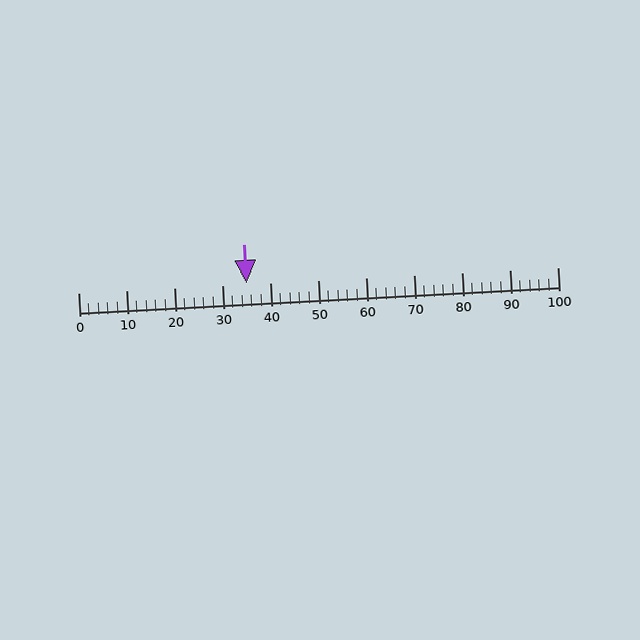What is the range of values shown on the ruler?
The ruler shows values from 0 to 100.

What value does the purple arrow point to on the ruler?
The purple arrow points to approximately 35.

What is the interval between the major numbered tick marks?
The major tick marks are spaced 10 units apart.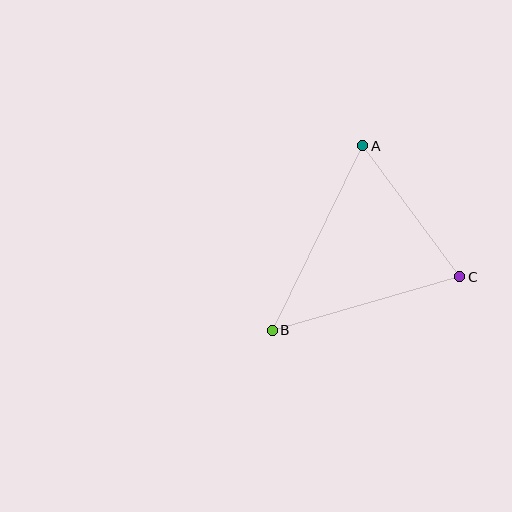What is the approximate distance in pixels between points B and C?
The distance between B and C is approximately 195 pixels.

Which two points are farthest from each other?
Points A and B are farthest from each other.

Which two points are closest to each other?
Points A and C are closest to each other.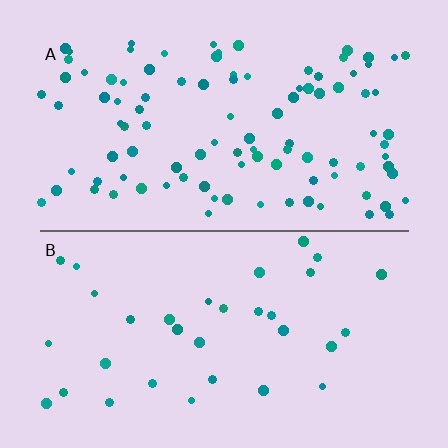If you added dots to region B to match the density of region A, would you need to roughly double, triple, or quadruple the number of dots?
Approximately triple.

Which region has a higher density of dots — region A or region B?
A (the top).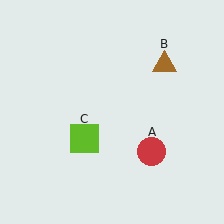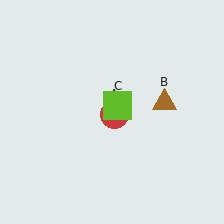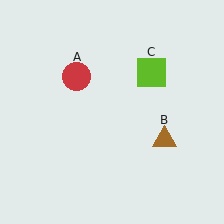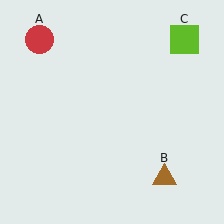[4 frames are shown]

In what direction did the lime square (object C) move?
The lime square (object C) moved up and to the right.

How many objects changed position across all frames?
3 objects changed position: red circle (object A), brown triangle (object B), lime square (object C).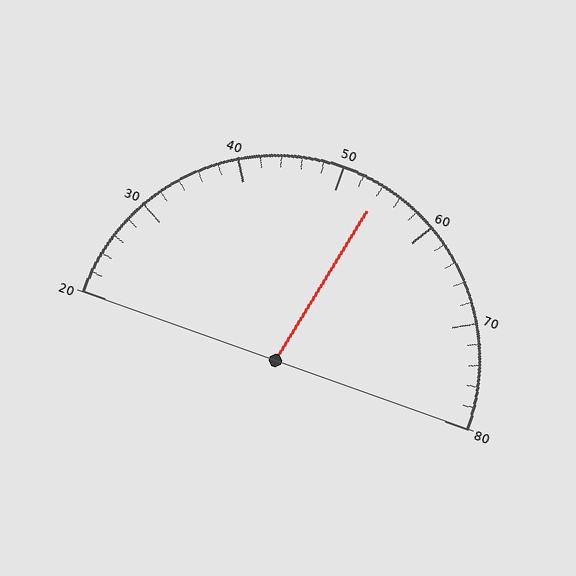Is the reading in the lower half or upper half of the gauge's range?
The reading is in the upper half of the range (20 to 80).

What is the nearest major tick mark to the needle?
The nearest major tick mark is 50.